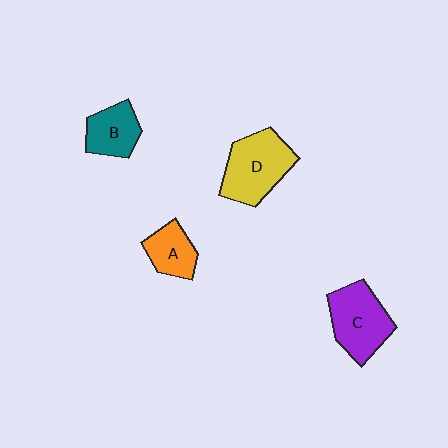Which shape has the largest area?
Shape D (yellow).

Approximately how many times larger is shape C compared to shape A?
Approximately 1.7 times.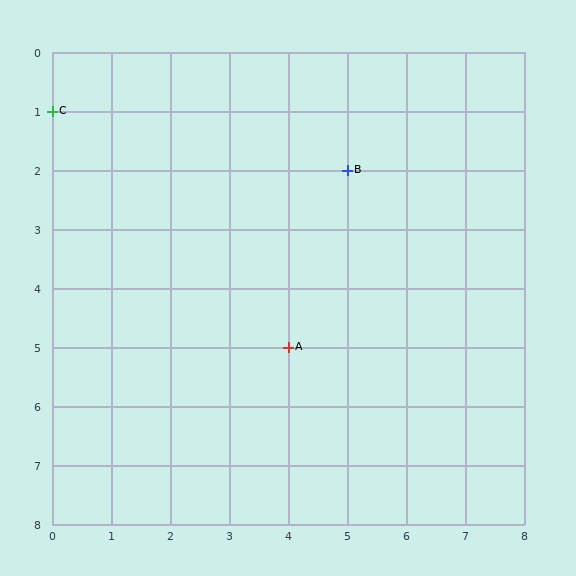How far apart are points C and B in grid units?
Points C and B are 5 columns and 1 row apart (about 5.1 grid units diagonally).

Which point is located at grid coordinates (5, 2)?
Point B is at (5, 2).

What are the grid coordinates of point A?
Point A is at grid coordinates (4, 5).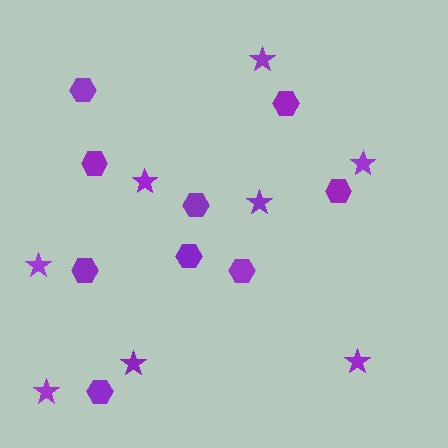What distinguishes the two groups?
There are 2 groups: one group of hexagons (9) and one group of stars (8).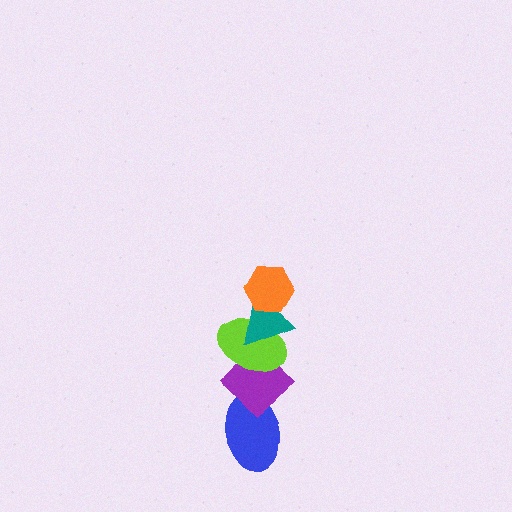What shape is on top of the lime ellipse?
The teal triangle is on top of the lime ellipse.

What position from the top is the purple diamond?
The purple diamond is 4th from the top.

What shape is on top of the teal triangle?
The orange hexagon is on top of the teal triangle.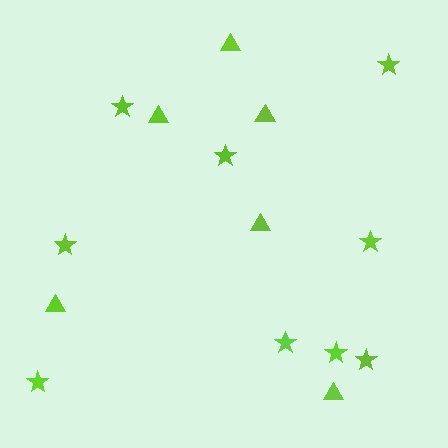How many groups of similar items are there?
There are 2 groups: one group of stars (9) and one group of triangles (6).